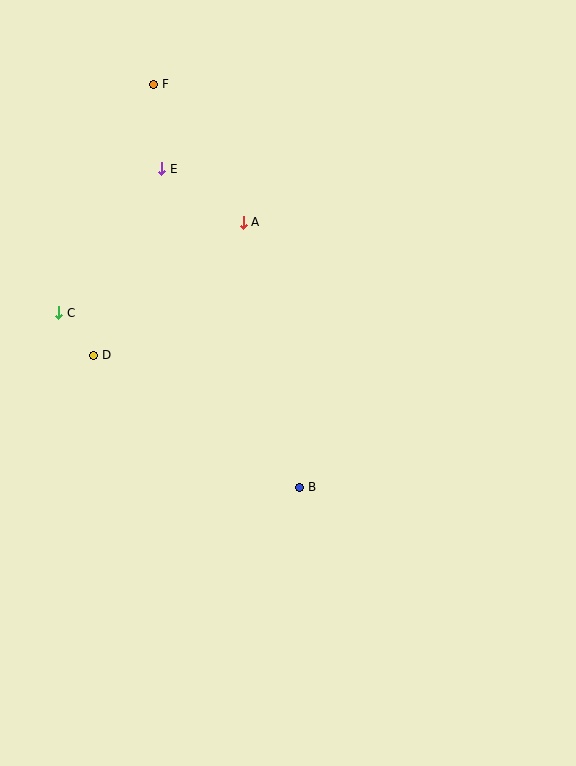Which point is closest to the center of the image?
Point B at (300, 487) is closest to the center.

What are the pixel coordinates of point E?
Point E is at (162, 169).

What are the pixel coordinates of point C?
Point C is at (59, 313).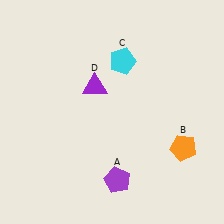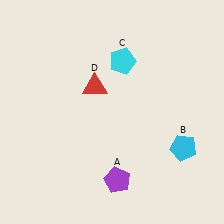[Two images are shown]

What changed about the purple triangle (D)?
In Image 1, D is purple. In Image 2, it changed to red.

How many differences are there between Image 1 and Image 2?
There are 2 differences between the two images.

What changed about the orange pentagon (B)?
In Image 1, B is orange. In Image 2, it changed to cyan.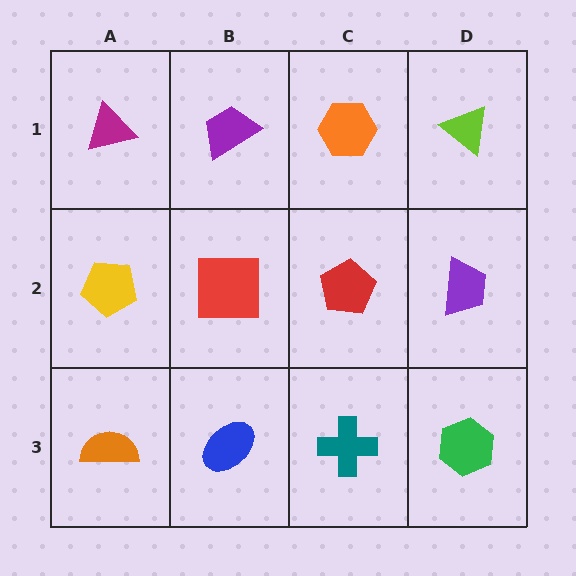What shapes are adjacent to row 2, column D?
A lime triangle (row 1, column D), a green hexagon (row 3, column D), a red pentagon (row 2, column C).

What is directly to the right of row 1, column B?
An orange hexagon.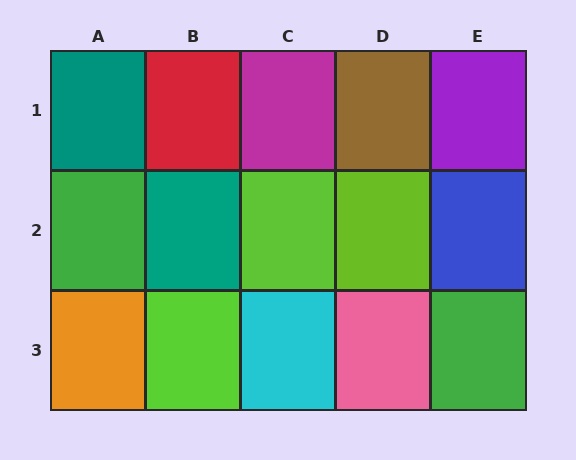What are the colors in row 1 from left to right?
Teal, red, magenta, brown, purple.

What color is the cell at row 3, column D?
Pink.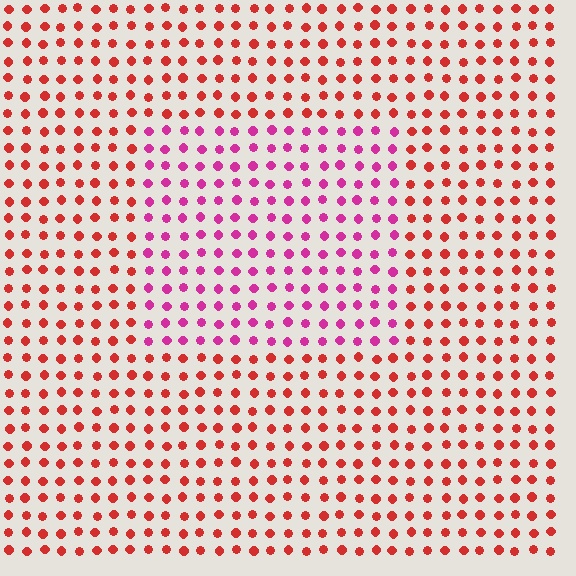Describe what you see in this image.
The image is filled with small red elements in a uniform arrangement. A rectangle-shaped region is visible where the elements are tinted to a slightly different hue, forming a subtle color boundary.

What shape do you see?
I see a rectangle.